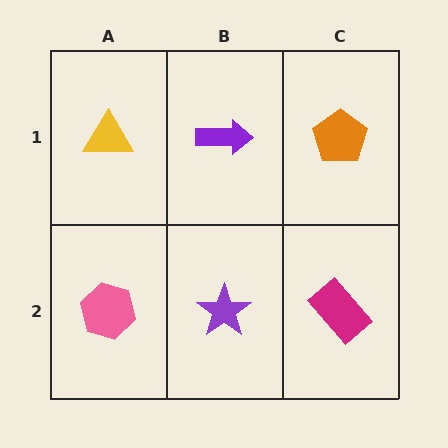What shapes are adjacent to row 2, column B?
A purple arrow (row 1, column B), a pink hexagon (row 2, column A), a magenta rectangle (row 2, column C).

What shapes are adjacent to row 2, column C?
An orange pentagon (row 1, column C), a purple star (row 2, column B).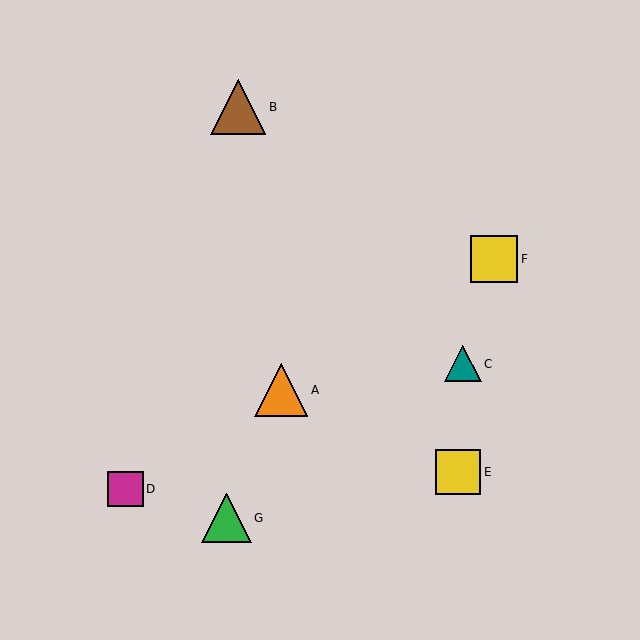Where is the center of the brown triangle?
The center of the brown triangle is at (238, 107).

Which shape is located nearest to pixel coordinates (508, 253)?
The yellow square (labeled F) at (494, 259) is nearest to that location.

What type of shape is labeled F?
Shape F is a yellow square.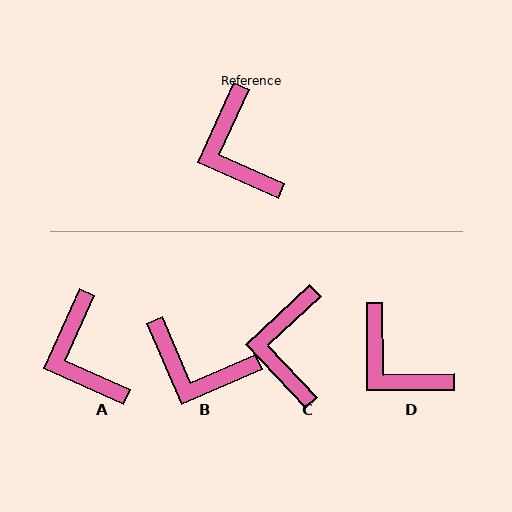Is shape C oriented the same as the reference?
No, it is off by about 23 degrees.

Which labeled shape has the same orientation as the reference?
A.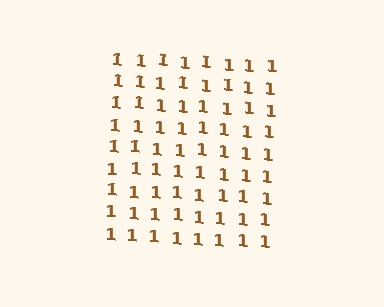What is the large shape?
The large shape is a square.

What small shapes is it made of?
It is made of small digit 1's.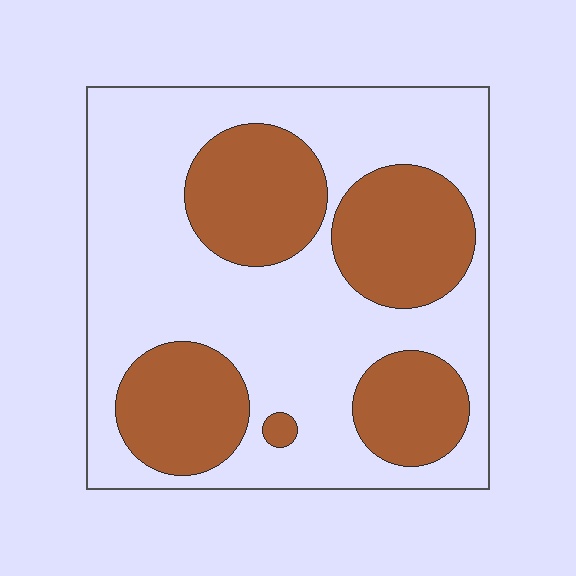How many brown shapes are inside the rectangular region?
5.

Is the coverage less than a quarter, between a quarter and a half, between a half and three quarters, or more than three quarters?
Between a quarter and a half.